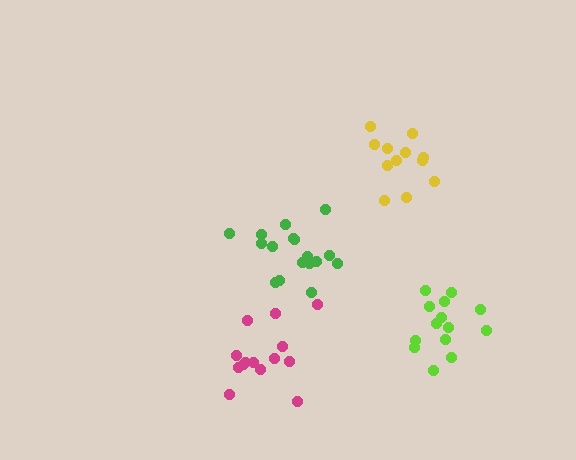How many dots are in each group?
Group 1: 14 dots, Group 2: 12 dots, Group 3: 14 dots, Group 4: 17 dots (57 total).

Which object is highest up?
The yellow cluster is topmost.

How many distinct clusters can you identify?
There are 4 distinct clusters.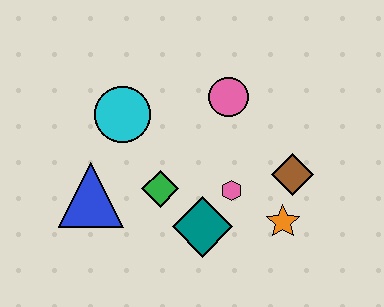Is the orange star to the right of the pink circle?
Yes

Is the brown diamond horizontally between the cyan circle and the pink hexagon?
No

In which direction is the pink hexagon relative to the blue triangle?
The pink hexagon is to the right of the blue triangle.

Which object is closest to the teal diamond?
The pink hexagon is closest to the teal diamond.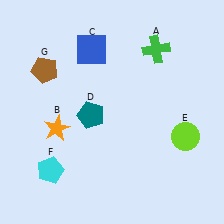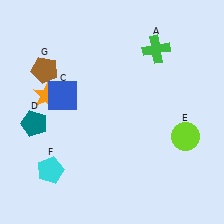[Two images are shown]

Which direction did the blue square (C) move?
The blue square (C) moved down.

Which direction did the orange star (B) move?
The orange star (B) moved up.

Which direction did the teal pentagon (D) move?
The teal pentagon (D) moved left.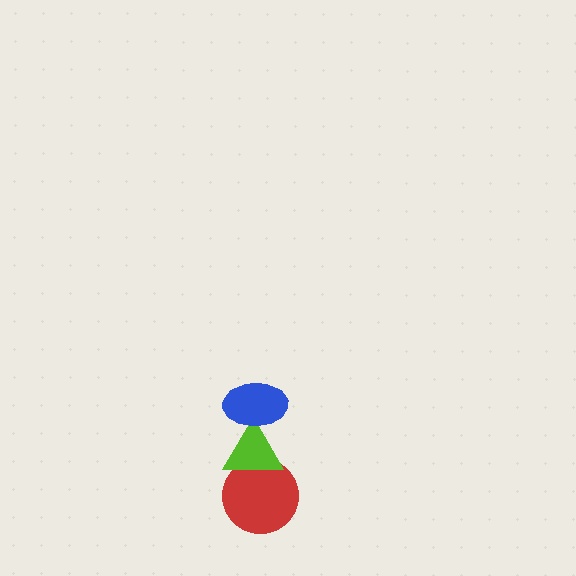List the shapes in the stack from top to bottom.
From top to bottom: the blue ellipse, the lime triangle, the red circle.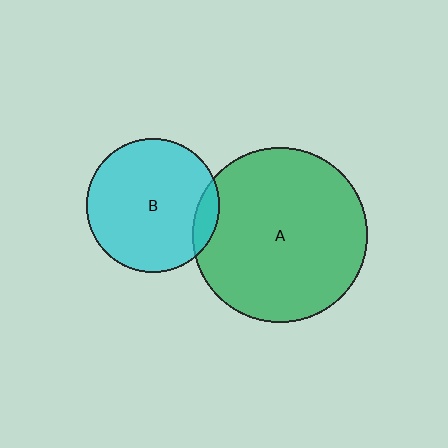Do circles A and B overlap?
Yes.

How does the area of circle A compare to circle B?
Approximately 1.7 times.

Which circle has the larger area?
Circle A (green).